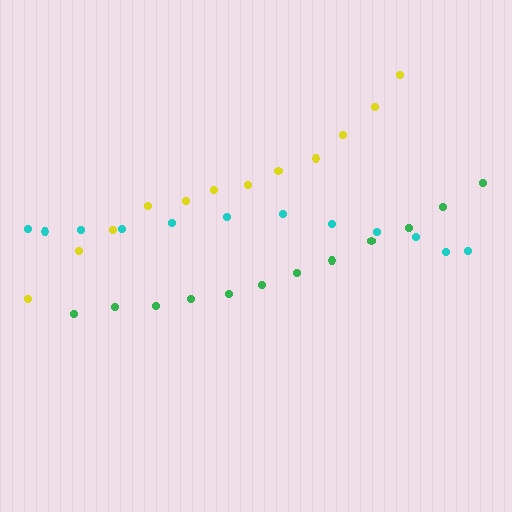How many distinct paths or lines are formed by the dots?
There are 3 distinct paths.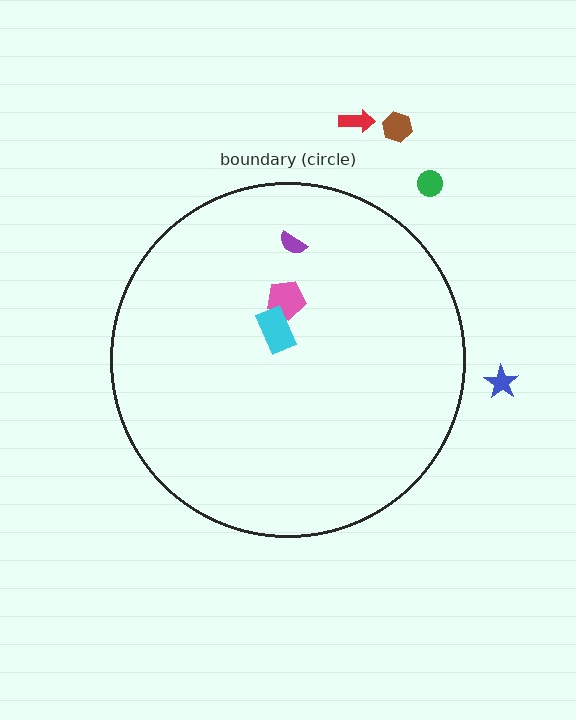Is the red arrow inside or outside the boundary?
Outside.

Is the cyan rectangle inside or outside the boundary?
Inside.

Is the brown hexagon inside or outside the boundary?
Outside.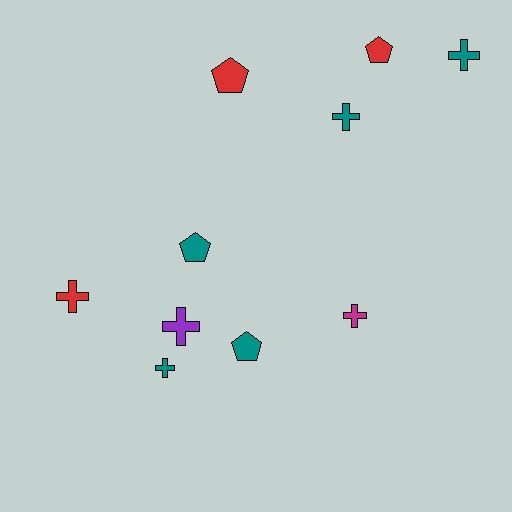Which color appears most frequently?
Teal, with 5 objects.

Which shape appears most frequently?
Cross, with 6 objects.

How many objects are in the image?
There are 10 objects.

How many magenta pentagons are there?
There are no magenta pentagons.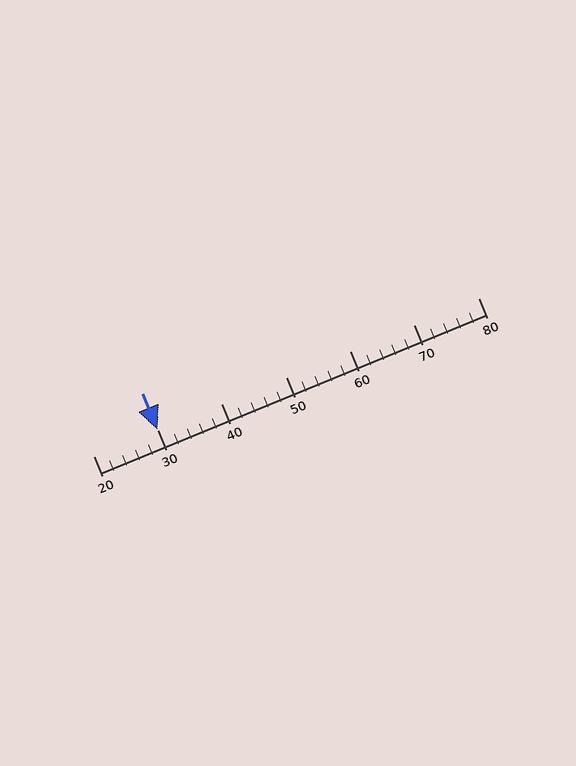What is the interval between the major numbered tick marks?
The major tick marks are spaced 10 units apart.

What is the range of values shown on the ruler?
The ruler shows values from 20 to 80.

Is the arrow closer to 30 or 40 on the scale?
The arrow is closer to 30.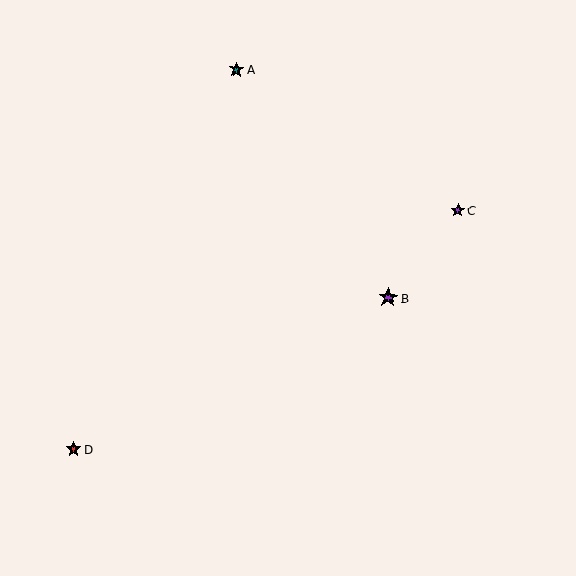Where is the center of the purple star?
The center of the purple star is at (388, 298).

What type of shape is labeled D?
Shape D is a red star.